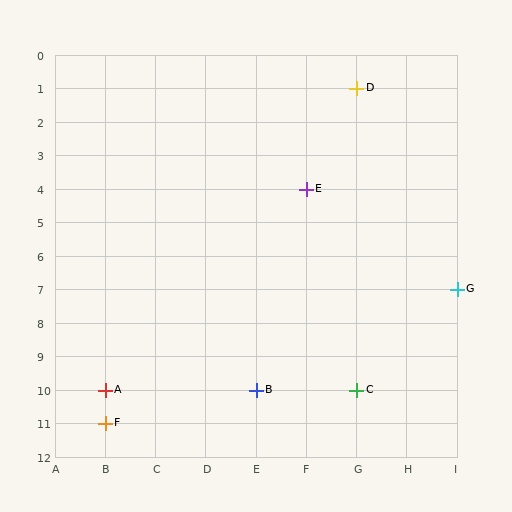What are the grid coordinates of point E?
Point E is at grid coordinates (F, 4).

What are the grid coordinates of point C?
Point C is at grid coordinates (G, 10).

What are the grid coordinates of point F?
Point F is at grid coordinates (B, 11).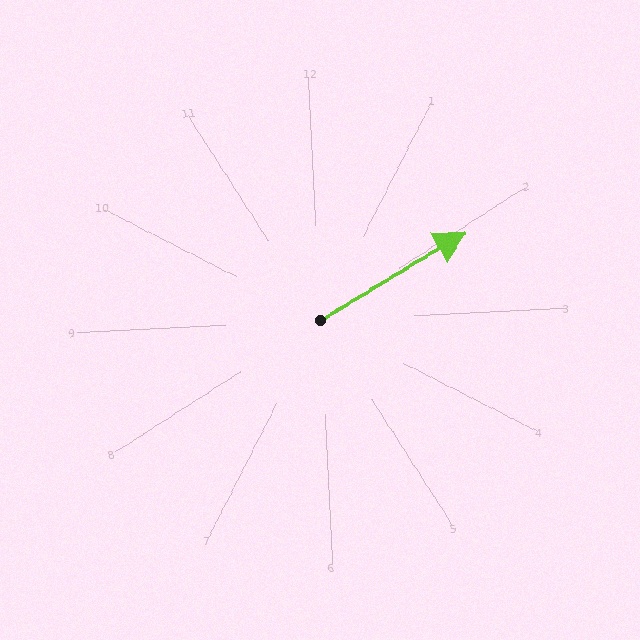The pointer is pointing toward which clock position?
Roughly 2 o'clock.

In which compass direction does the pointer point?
Northeast.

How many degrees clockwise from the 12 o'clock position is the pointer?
Approximately 62 degrees.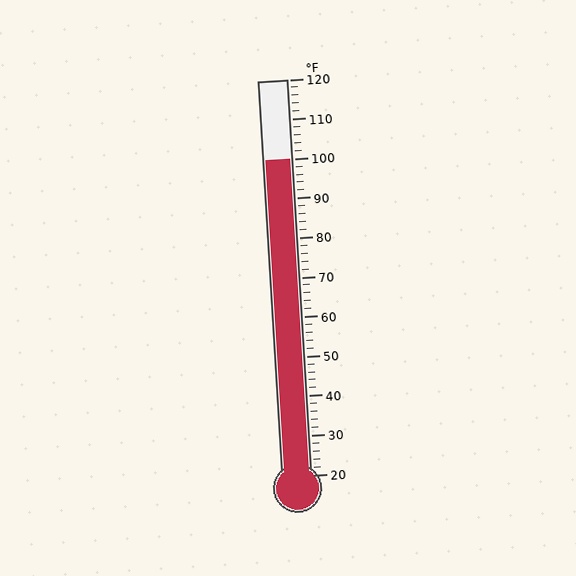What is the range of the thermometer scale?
The thermometer scale ranges from 20°F to 120°F.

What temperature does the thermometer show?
The thermometer shows approximately 100°F.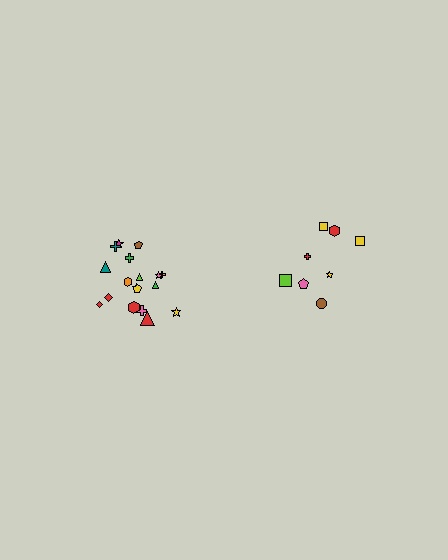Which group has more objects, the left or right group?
The left group.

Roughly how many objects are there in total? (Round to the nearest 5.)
Roughly 25 objects in total.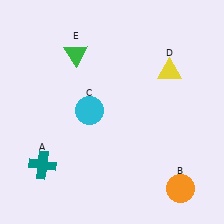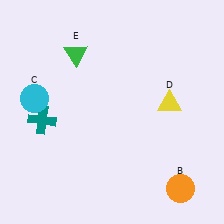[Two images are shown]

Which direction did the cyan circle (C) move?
The cyan circle (C) moved left.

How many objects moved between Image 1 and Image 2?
3 objects moved between the two images.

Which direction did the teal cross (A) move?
The teal cross (A) moved up.